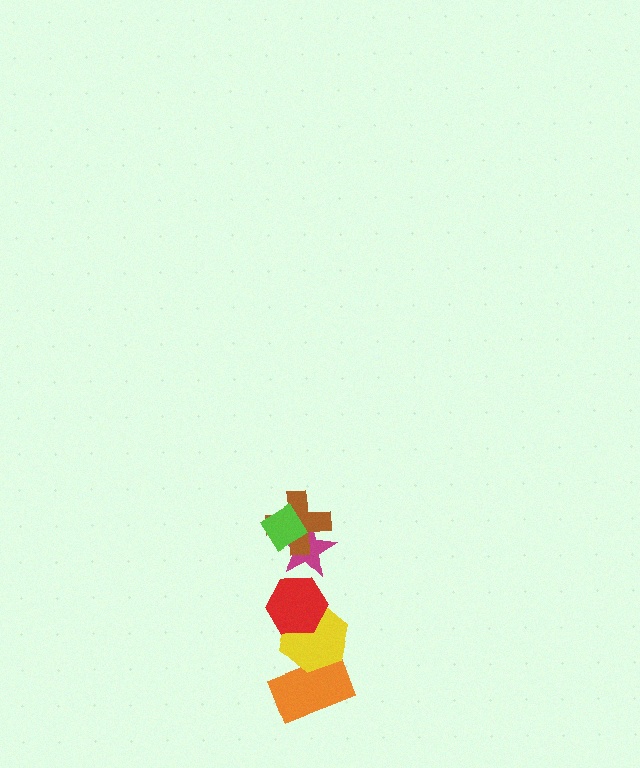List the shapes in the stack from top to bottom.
From top to bottom: the lime diamond, the brown cross, the magenta star, the red hexagon, the yellow hexagon, the orange rectangle.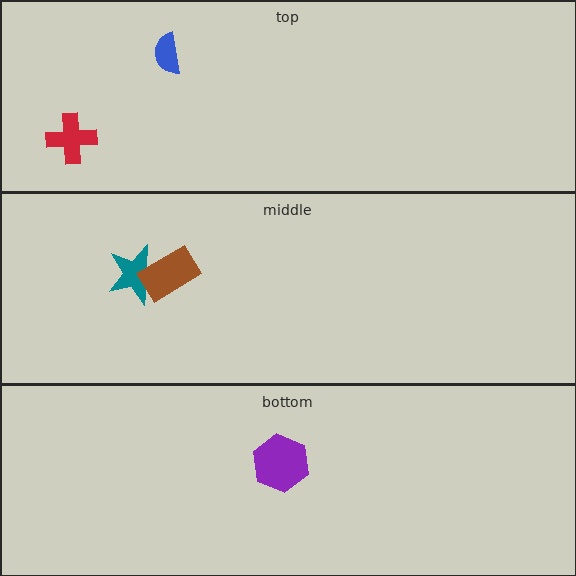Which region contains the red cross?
The top region.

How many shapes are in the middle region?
2.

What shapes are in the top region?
The blue semicircle, the red cross.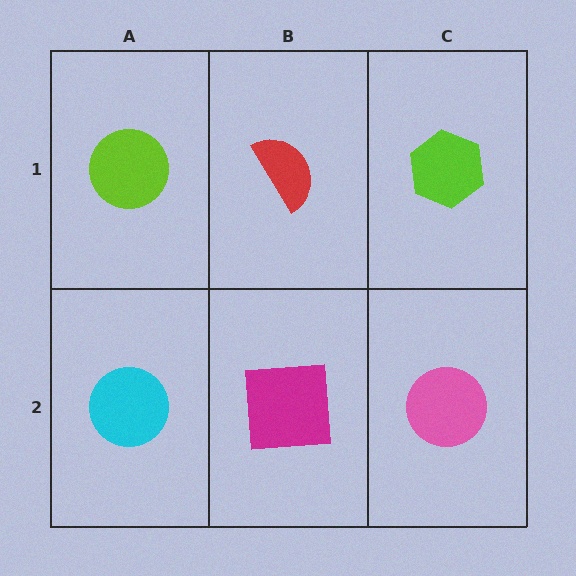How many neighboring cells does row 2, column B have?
3.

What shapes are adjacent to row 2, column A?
A lime circle (row 1, column A), a magenta square (row 2, column B).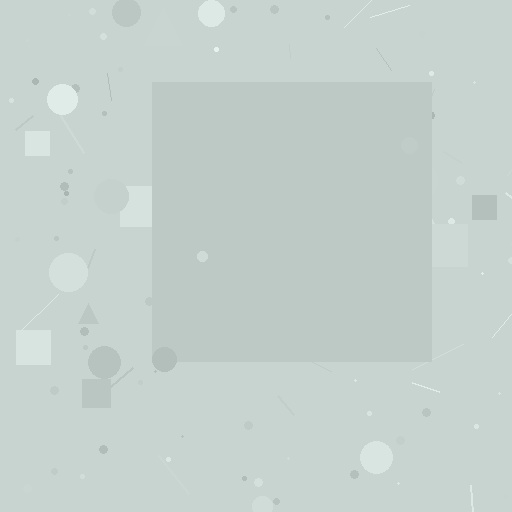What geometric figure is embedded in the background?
A square is embedded in the background.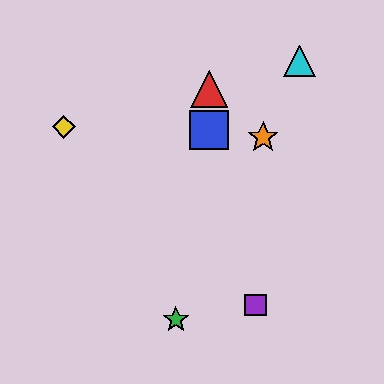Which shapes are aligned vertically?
The red triangle, the blue square are aligned vertically.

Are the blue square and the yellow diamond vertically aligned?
No, the blue square is at x≈209 and the yellow diamond is at x≈64.